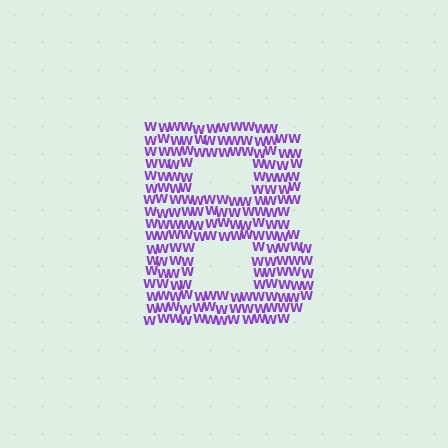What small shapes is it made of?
It is made of small letter W's.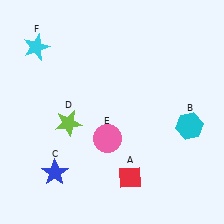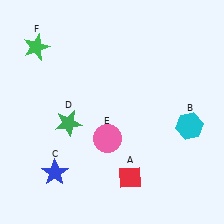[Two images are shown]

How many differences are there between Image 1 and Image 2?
There are 2 differences between the two images.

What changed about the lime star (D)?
In Image 1, D is lime. In Image 2, it changed to green.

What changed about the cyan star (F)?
In Image 1, F is cyan. In Image 2, it changed to green.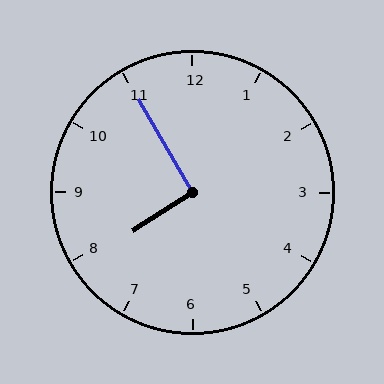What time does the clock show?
7:55.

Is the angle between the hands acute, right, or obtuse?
It is right.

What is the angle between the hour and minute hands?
Approximately 92 degrees.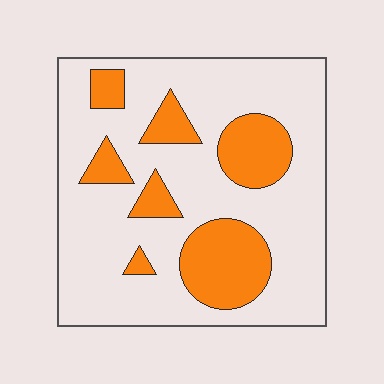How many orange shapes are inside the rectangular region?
7.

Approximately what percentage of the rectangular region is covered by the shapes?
Approximately 25%.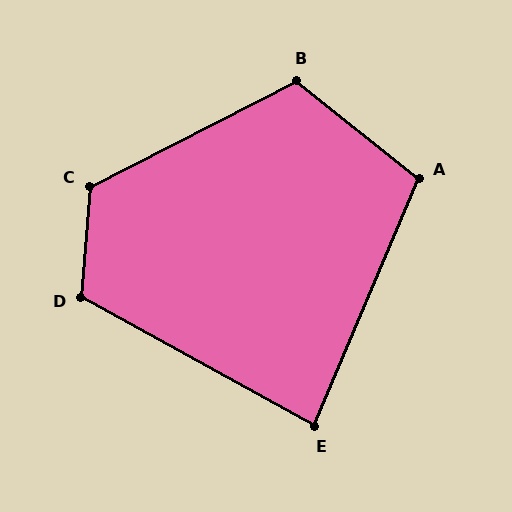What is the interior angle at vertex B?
Approximately 114 degrees (obtuse).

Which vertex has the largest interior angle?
C, at approximately 122 degrees.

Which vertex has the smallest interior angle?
E, at approximately 84 degrees.